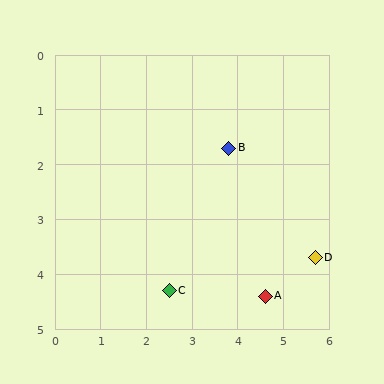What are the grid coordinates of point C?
Point C is at approximately (2.5, 4.3).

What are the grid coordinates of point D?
Point D is at approximately (5.7, 3.7).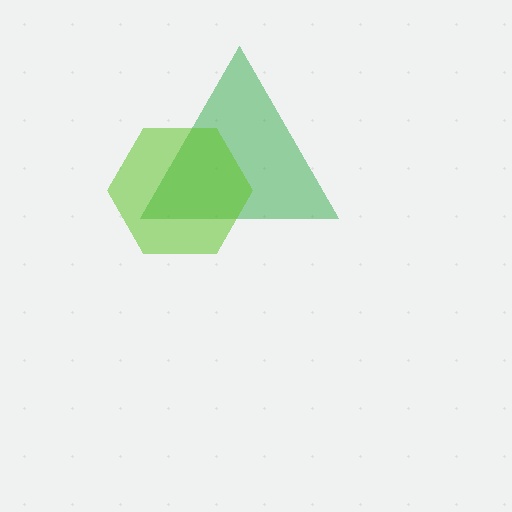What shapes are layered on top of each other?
The layered shapes are: a green triangle, a lime hexagon.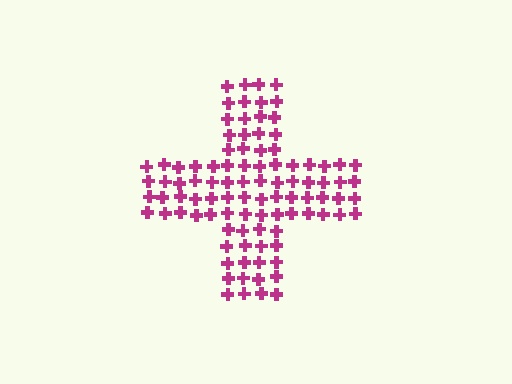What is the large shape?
The large shape is a cross.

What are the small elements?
The small elements are crosses.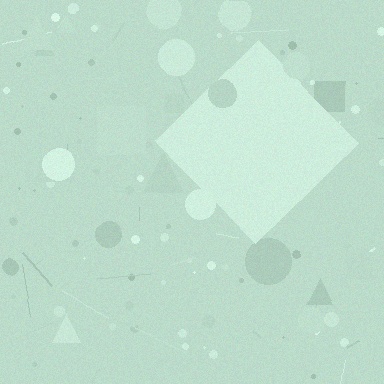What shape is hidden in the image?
A diamond is hidden in the image.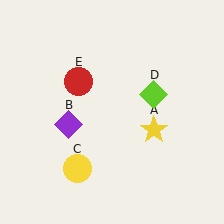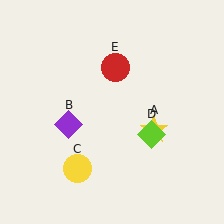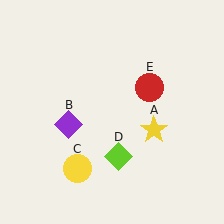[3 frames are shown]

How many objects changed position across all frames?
2 objects changed position: lime diamond (object D), red circle (object E).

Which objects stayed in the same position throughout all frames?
Yellow star (object A) and purple diamond (object B) and yellow circle (object C) remained stationary.